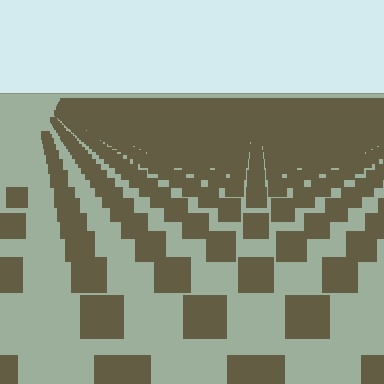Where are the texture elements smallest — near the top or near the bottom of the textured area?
Near the top.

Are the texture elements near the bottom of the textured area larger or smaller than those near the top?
Larger. Near the bottom, elements are closer to the viewer and appear at a bigger on-screen size.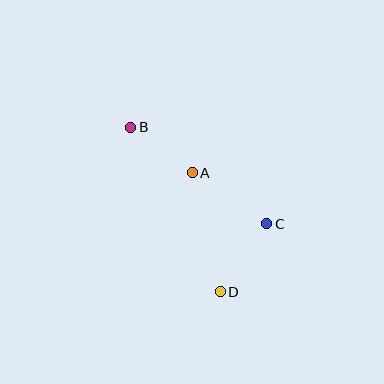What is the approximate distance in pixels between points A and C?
The distance between A and C is approximately 90 pixels.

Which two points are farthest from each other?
Points B and D are farthest from each other.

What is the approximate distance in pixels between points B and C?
The distance between B and C is approximately 167 pixels.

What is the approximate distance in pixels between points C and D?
The distance between C and D is approximately 82 pixels.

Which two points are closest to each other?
Points A and B are closest to each other.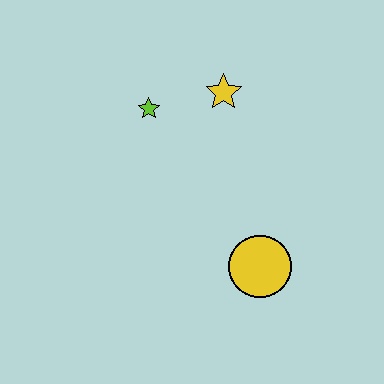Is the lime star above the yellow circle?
Yes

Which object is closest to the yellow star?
The lime star is closest to the yellow star.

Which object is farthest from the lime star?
The yellow circle is farthest from the lime star.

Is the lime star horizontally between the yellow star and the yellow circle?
No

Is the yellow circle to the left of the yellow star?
No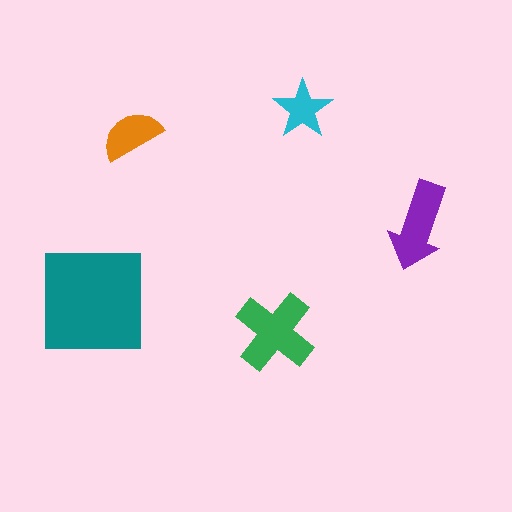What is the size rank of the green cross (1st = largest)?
2nd.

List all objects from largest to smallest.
The teal square, the green cross, the purple arrow, the orange semicircle, the cyan star.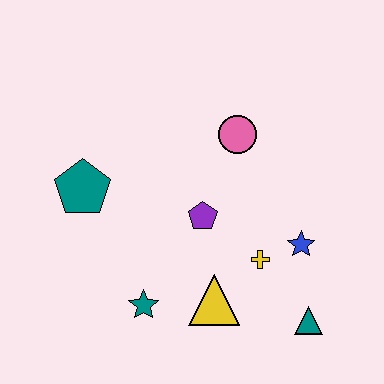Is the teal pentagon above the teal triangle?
Yes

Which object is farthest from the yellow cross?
The teal pentagon is farthest from the yellow cross.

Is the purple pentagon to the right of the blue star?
No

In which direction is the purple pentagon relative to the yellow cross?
The purple pentagon is to the left of the yellow cross.